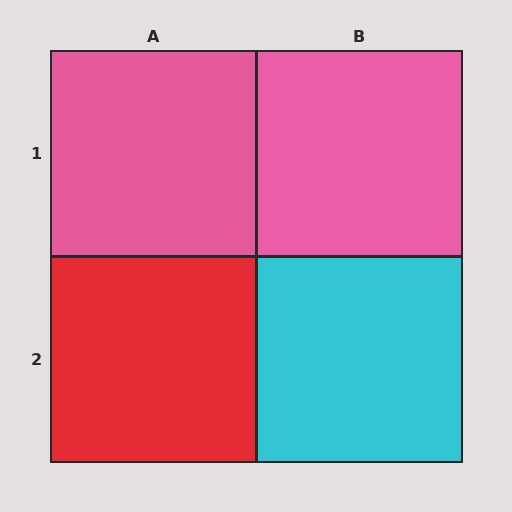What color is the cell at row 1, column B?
Pink.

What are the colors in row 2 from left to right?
Red, cyan.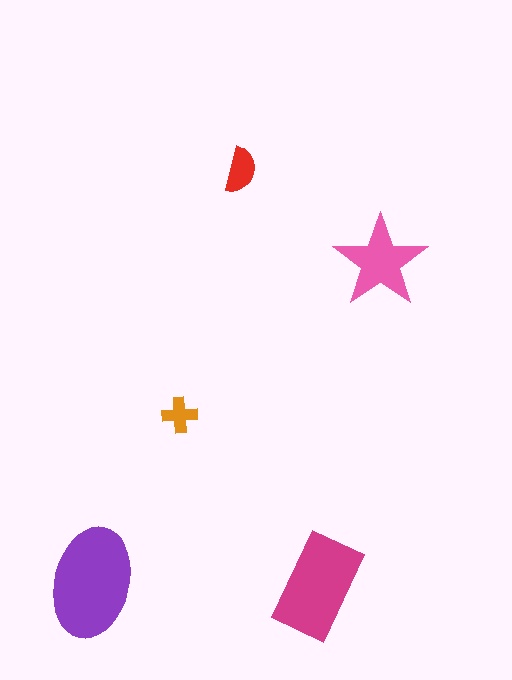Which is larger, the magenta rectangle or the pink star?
The magenta rectangle.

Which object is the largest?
The purple ellipse.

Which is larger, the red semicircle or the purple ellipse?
The purple ellipse.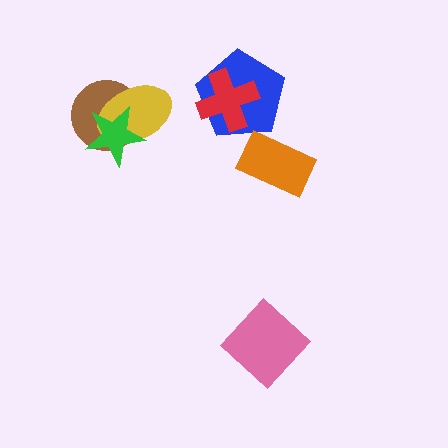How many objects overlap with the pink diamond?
0 objects overlap with the pink diamond.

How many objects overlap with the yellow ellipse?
2 objects overlap with the yellow ellipse.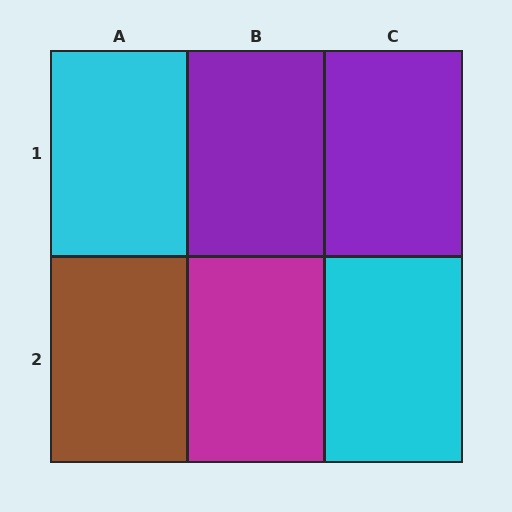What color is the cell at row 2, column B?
Magenta.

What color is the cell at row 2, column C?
Cyan.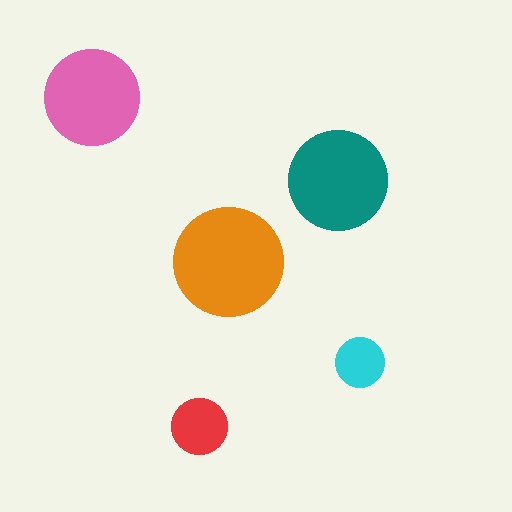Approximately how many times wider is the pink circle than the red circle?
About 1.5 times wider.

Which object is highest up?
The pink circle is topmost.